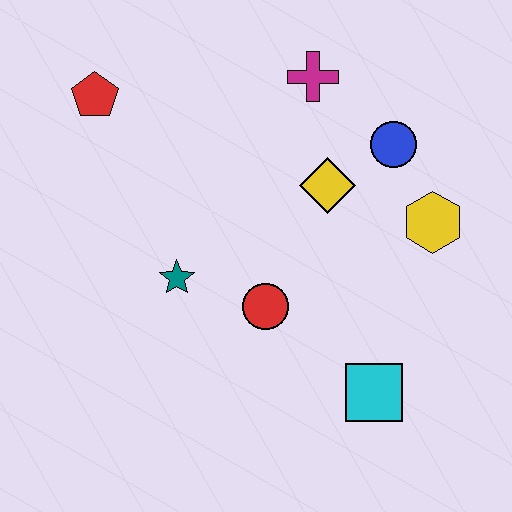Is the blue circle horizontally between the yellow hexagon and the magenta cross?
Yes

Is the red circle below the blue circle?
Yes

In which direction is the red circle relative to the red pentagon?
The red circle is below the red pentagon.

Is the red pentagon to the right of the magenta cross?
No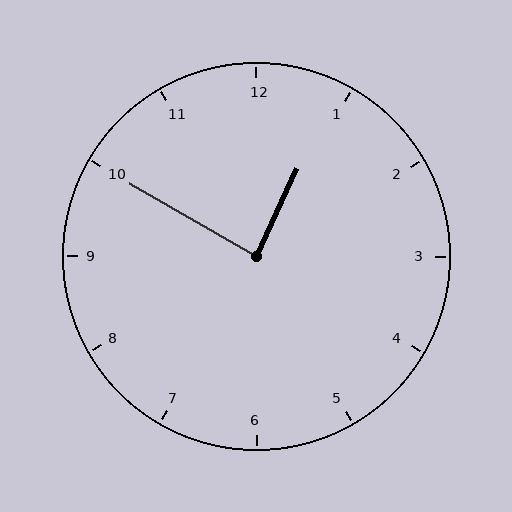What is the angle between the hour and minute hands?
Approximately 85 degrees.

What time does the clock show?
12:50.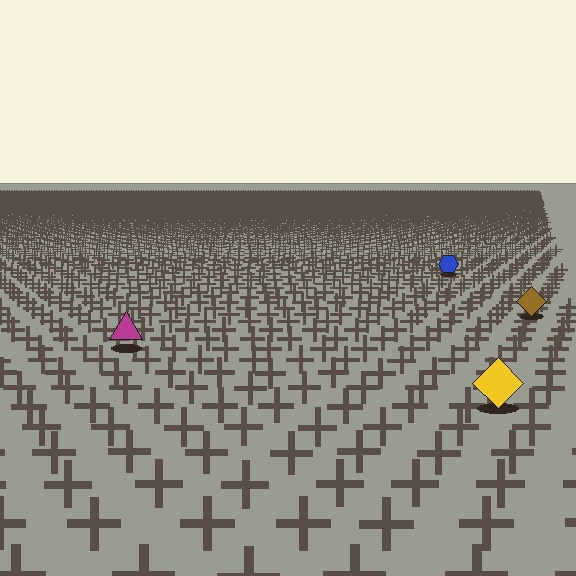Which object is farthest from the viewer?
The blue hexagon is farthest from the viewer. It appears smaller and the ground texture around it is denser.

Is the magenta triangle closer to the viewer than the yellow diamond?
No. The yellow diamond is closer — you can tell from the texture gradient: the ground texture is coarser near it.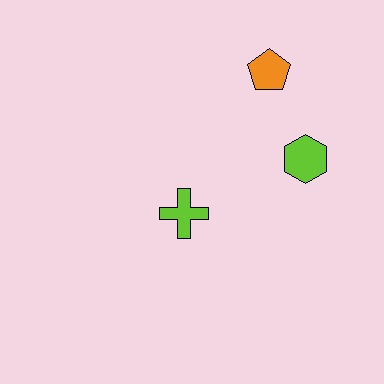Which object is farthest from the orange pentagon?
The lime cross is farthest from the orange pentagon.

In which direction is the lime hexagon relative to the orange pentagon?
The lime hexagon is below the orange pentagon.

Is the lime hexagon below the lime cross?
No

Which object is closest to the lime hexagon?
The orange pentagon is closest to the lime hexagon.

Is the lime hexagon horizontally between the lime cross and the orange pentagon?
No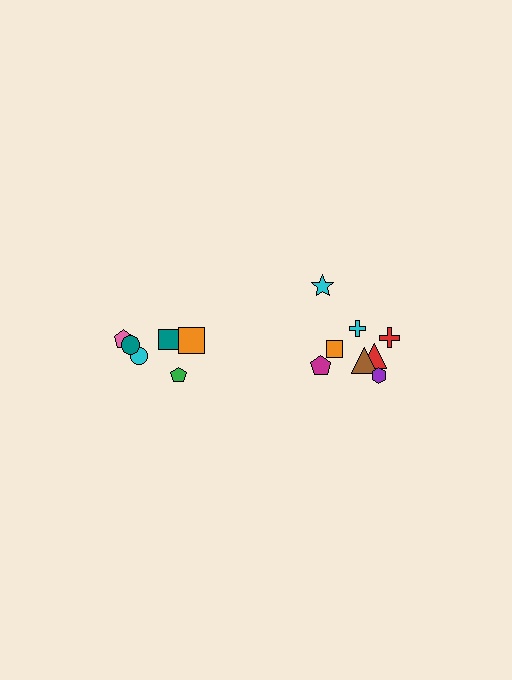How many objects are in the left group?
There are 6 objects.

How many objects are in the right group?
There are 8 objects.